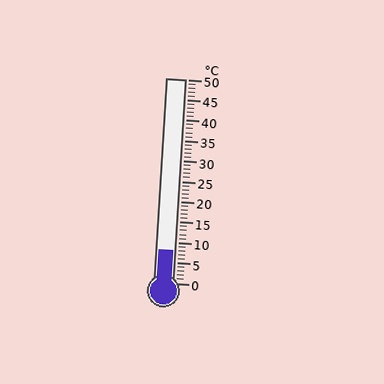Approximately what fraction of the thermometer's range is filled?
The thermometer is filled to approximately 15% of its range.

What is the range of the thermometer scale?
The thermometer scale ranges from 0°C to 50°C.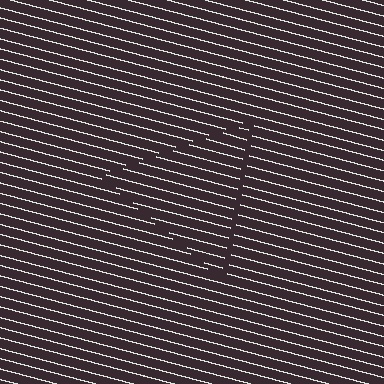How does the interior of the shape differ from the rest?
The interior of the shape contains the same grating, shifted by half a period — the contour is defined by the phase discontinuity where line-ends from the inner and outer gratings abut.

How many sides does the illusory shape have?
3 sides — the line-ends trace a triangle.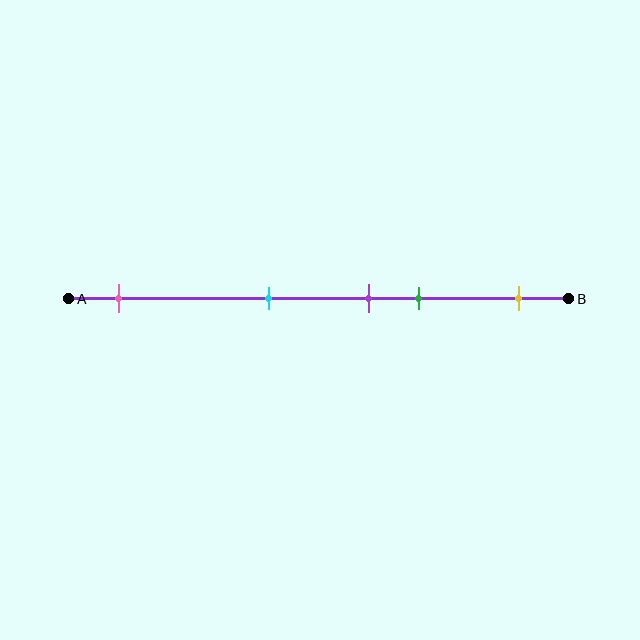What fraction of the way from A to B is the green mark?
The green mark is approximately 70% (0.7) of the way from A to B.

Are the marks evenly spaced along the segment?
No, the marks are not evenly spaced.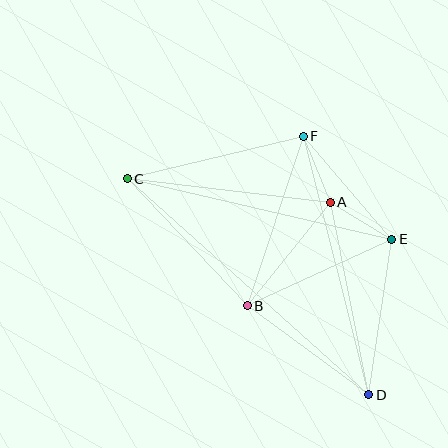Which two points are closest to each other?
Points A and F are closest to each other.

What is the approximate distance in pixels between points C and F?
The distance between C and F is approximately 181 pixels.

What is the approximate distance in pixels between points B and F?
The distance between B and F is approximately 179 pixels.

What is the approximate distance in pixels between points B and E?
The distance between B and E is approximately 159 pixels.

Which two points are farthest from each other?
Points C and D are farthest from each other.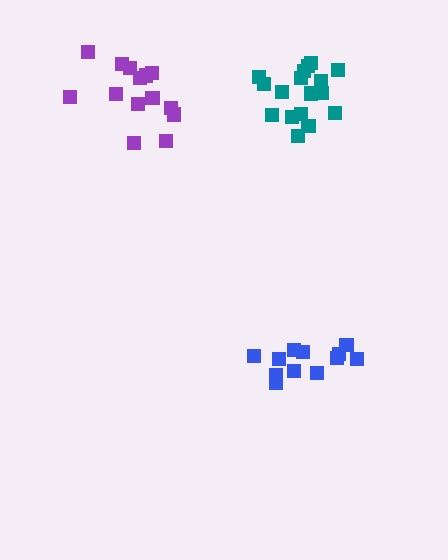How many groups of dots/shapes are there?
There are 3 groups.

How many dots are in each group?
Group 1: 12 dots, Group 2: 17 dots, Group 3: 14 dots (43 total).